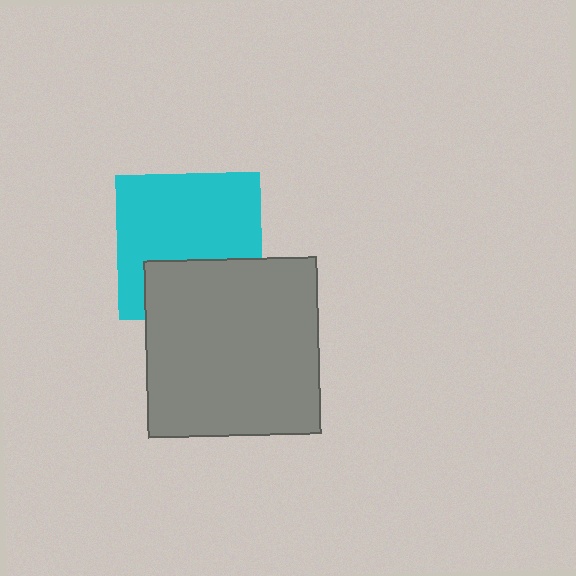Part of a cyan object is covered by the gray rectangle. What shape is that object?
It is a square.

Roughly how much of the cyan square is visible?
Most of it is visible (roughly 67%).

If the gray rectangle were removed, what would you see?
You would see the complete cyan square.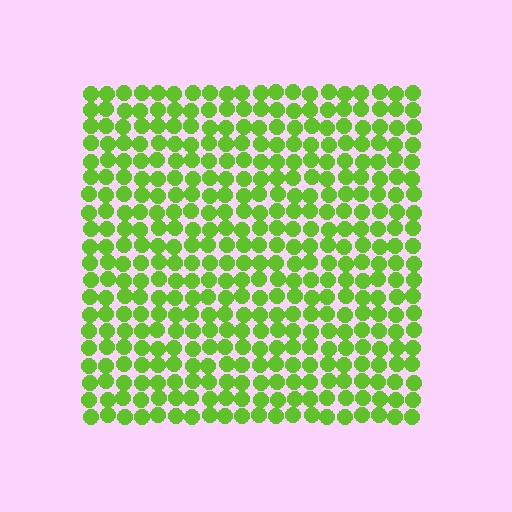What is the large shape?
The large shape is a square.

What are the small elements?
The small elements are circles.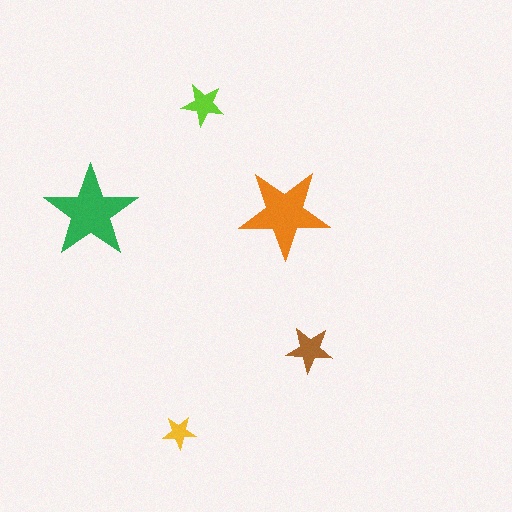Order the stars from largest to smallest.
the green one, the orange one, the brown one, the lime one, the yellow one.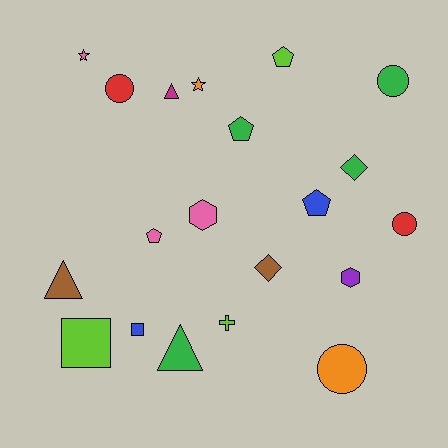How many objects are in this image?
There are 20 objects.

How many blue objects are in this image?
There are 2 blue objects.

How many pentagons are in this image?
There are 4 pentagons.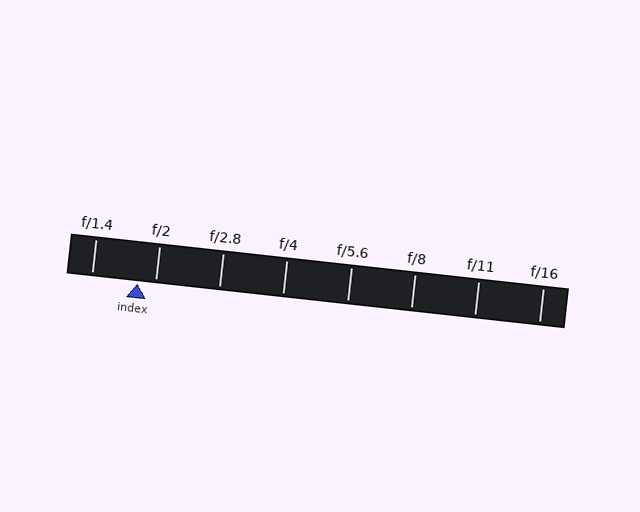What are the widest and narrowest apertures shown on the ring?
The widest aperture shown is f/1.4 and the narrowest is f/16.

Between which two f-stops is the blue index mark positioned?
The index mark is between f/1.4 and f/2.